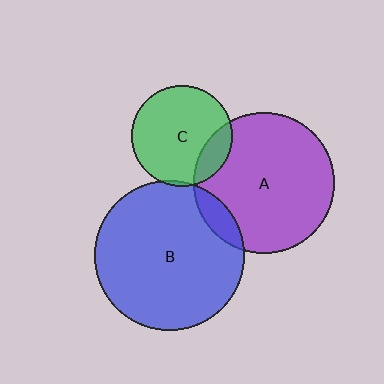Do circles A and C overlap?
Yes.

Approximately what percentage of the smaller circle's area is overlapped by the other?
Approximately 15%.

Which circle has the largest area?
Circle B (blue).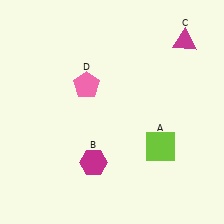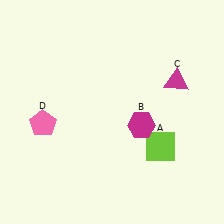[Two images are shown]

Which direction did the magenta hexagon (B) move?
The magenta hexagon (B) moved right.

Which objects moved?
The objects that moved are: the magenta hexagon (B), the magenta triangle (C), the pink pentagon (D).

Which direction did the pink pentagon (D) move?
The pink pentagon (D) moved left.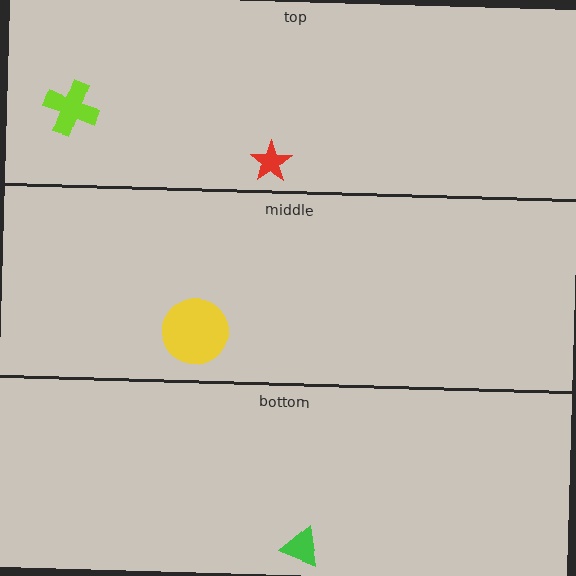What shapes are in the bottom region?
The green triangle.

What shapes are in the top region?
The red star, the lime cross.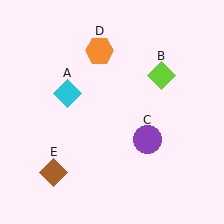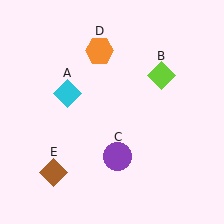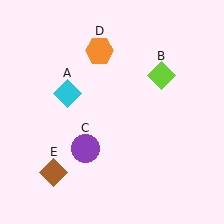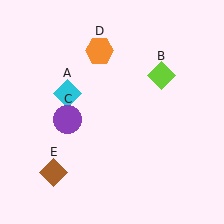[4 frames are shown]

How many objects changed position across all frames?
1 object changed position: purple circle (object C).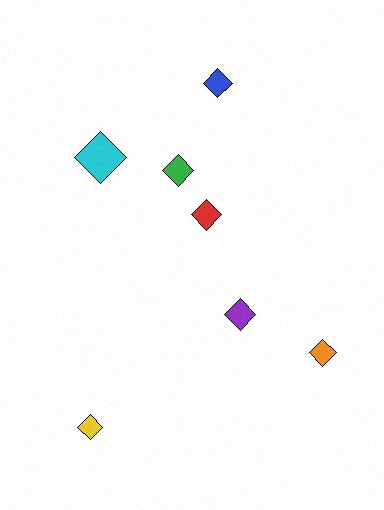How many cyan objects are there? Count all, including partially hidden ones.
There is 1 cyan object.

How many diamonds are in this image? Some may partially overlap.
There are 7 diamonds.